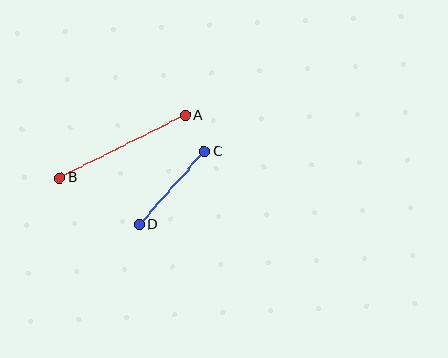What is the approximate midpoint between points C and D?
The midpoint is at approximately (172, 188) pixels.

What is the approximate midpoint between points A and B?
The midpoint is at approximately (122, 147) pixels.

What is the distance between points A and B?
The distance is approximately 140 pixels.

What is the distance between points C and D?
The distance is approximately 98 pixels.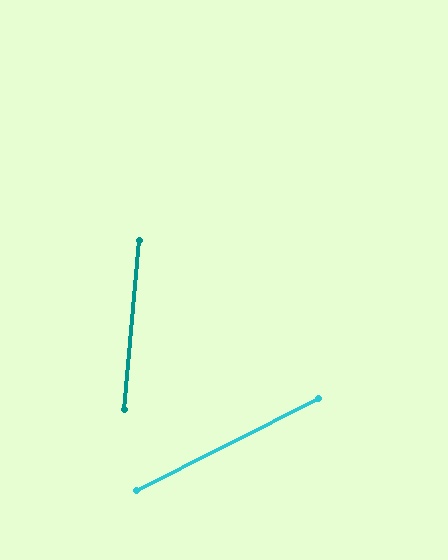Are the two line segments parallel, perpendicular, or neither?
Neither parallel nor perpendicular — they differ by about 58°.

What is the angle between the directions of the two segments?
Approximately 58 degrees.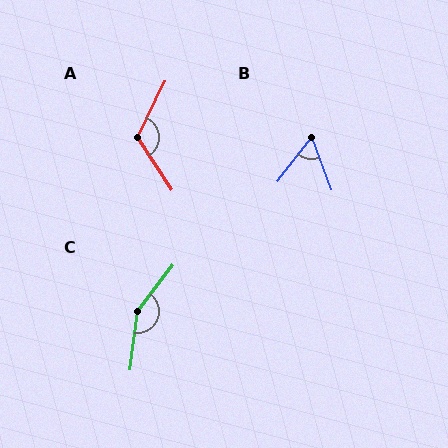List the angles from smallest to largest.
B (59°), A (121°), C (150°).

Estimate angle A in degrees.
Approximately 121 degrees.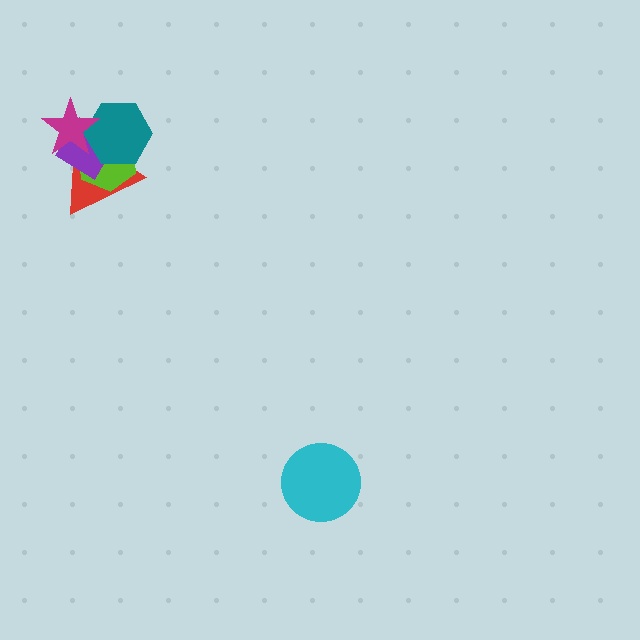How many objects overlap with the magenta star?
4 objects overlap with the magenta star.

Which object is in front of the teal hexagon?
The magenta star is in front of the teal hexagon.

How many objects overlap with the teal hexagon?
4 objects overlap with the teal hexagon.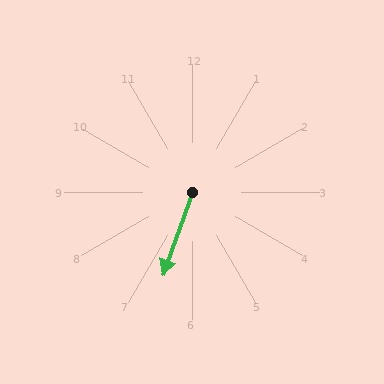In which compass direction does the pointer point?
South.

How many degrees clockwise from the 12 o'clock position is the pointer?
Approximately 200 degrees.